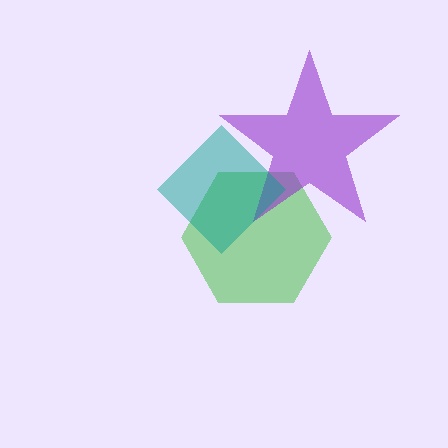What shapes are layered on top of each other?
The layered shapes are: a green hexagon, a purple star, a teal diamond.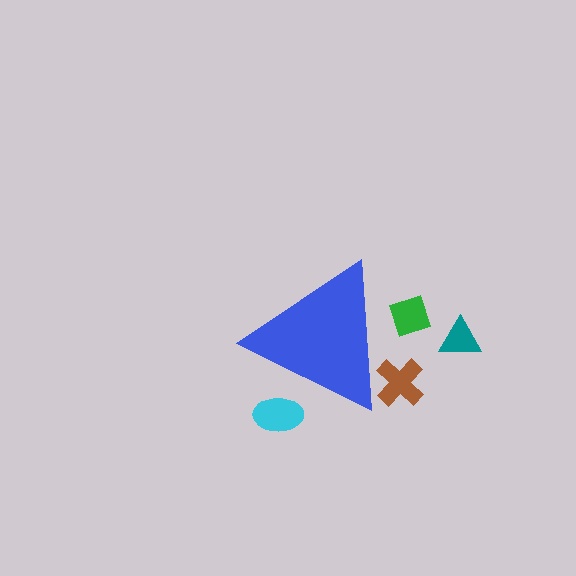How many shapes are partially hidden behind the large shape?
3 shapes are partially hidden.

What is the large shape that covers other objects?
A blue triangle.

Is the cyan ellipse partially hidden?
Yes, the cyan ellipse is partially hidden behind the blue triangle.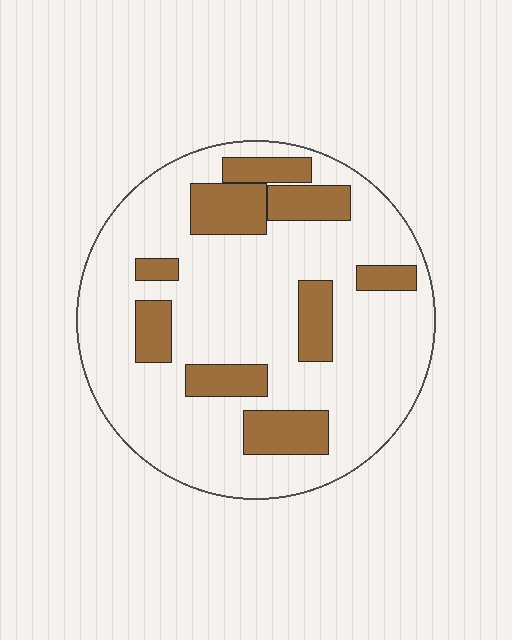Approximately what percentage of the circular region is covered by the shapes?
Approximately 25%.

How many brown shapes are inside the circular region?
9.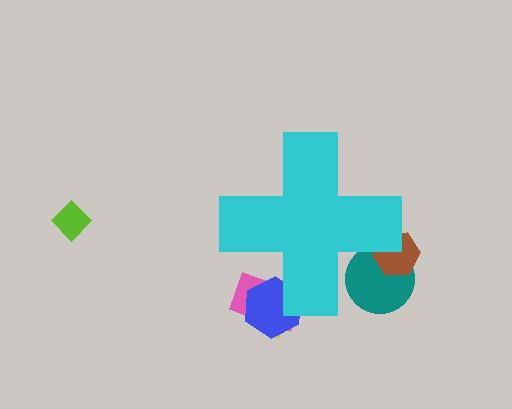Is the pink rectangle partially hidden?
Yes, the pink rectangle is partially hidden behind the cyan cross.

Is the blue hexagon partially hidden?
Yes, the blue hexagon is partially hidden behind the cyan cross.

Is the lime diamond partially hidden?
No, the lime diamond is fully visible.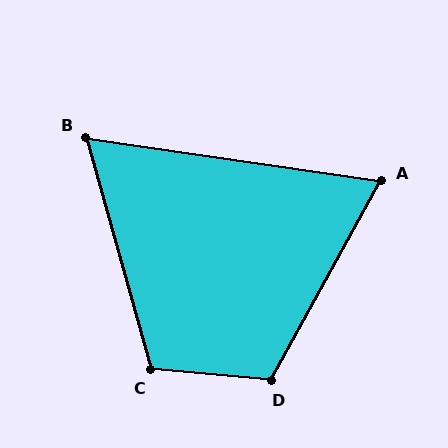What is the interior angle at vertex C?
Approximately 111 degrees (obtuse).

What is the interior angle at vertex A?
Approximately 69 degrees (acute).